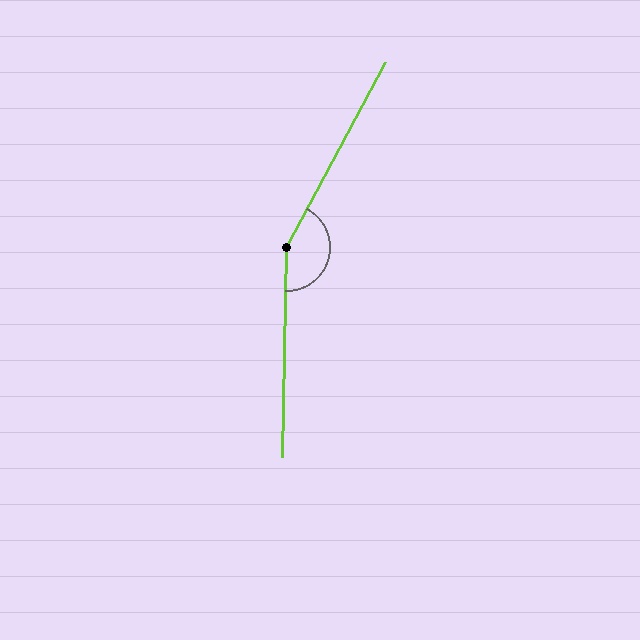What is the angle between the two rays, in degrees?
Approximately 153 degrees.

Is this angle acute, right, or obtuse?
It is obtuse.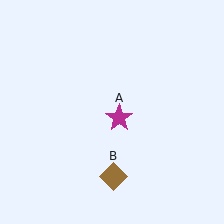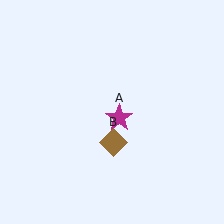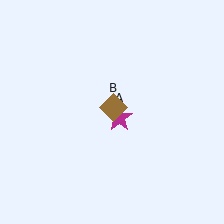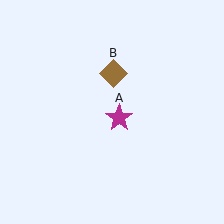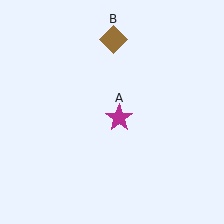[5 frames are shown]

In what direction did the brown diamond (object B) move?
The brown diamond (object B) moved up.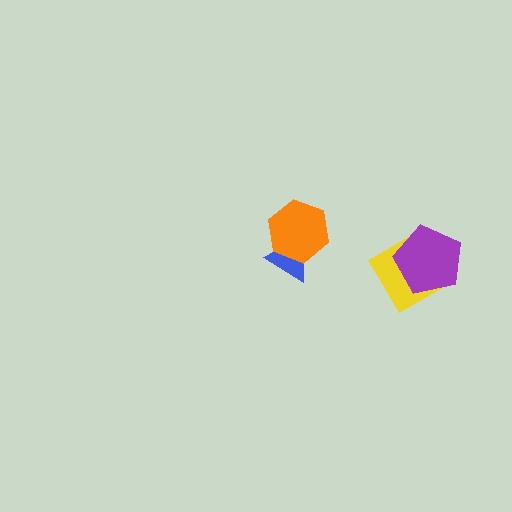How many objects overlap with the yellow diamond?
1 object overlaps with the yellow diamond.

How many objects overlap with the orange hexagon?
1 object overlaps with the orange hexagon.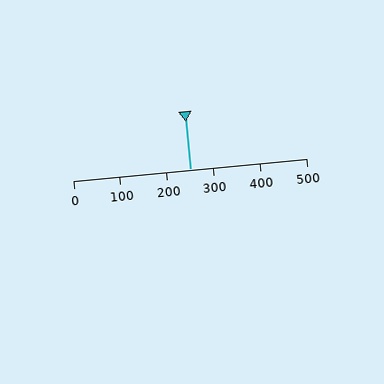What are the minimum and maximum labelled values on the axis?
The axis runs from 0 to 500.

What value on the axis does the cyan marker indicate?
The marker indicates approximately 250.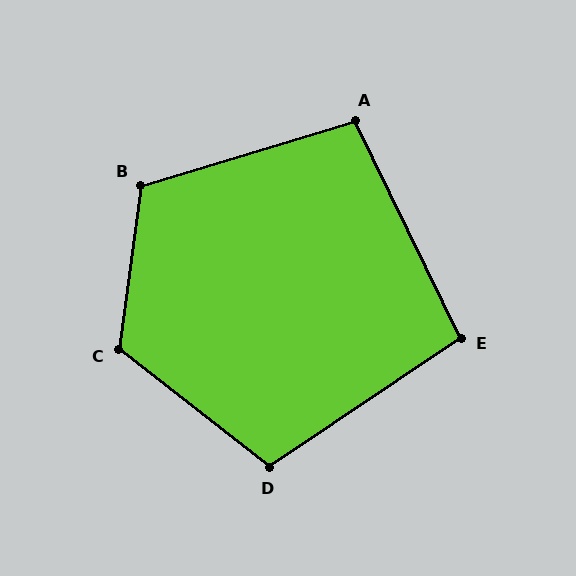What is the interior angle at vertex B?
Approximately 114 degrees (obtuse).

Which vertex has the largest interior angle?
C, at approximately 121 degrees.